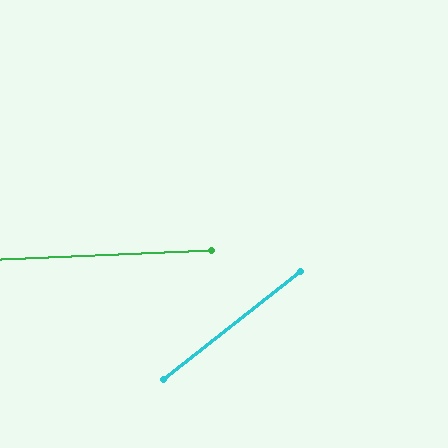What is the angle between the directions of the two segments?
Approximately 35 degrees.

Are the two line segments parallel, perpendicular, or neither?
Neither parallel nor perpendicular — they differ by about 35°.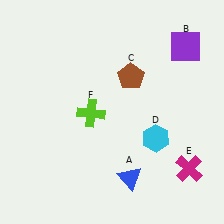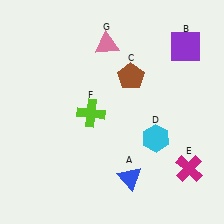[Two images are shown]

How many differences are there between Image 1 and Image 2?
There is 1 difference between the two images.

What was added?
A pink triangle (G) was added in Image 2.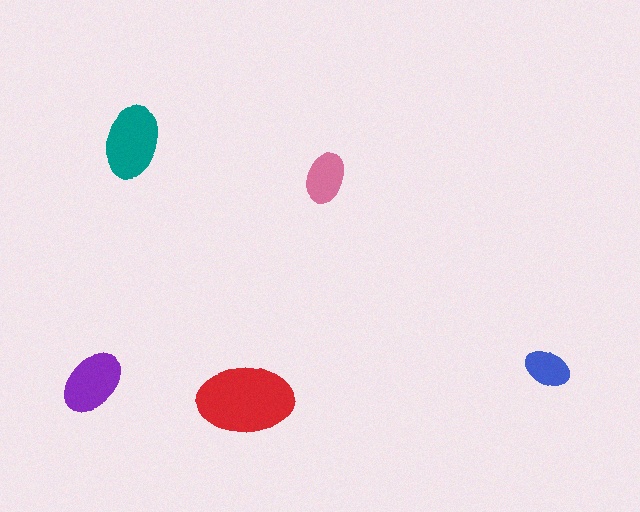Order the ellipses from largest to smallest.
the red one, the teal one, the purple one, the pink one, the blue one.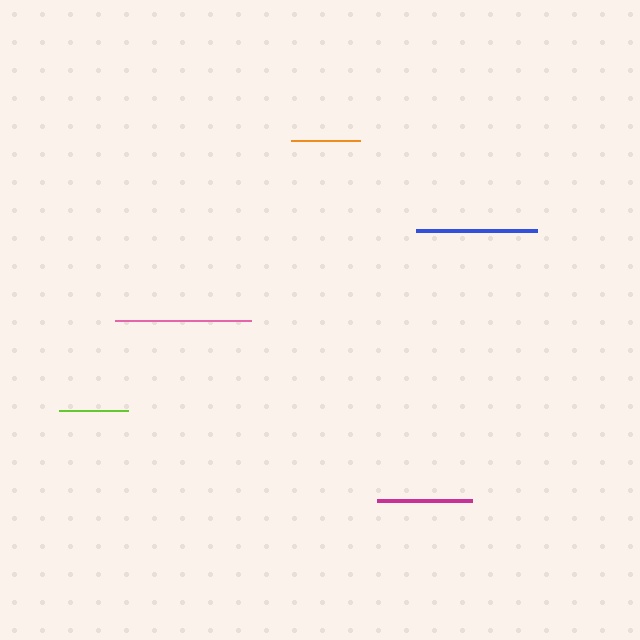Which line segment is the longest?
The pink line is the longest at approximately 136 pixels.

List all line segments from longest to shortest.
From longest to shortest: pink, blue, magenta, lime, orange.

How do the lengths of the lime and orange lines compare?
The lime and orange lines are approximately the same length.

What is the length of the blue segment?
The blue segment is approximately 120 pixels long.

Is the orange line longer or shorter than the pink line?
The pink line is longer than the orange line.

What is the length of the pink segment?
The pink segment is approximately 136 pixels long.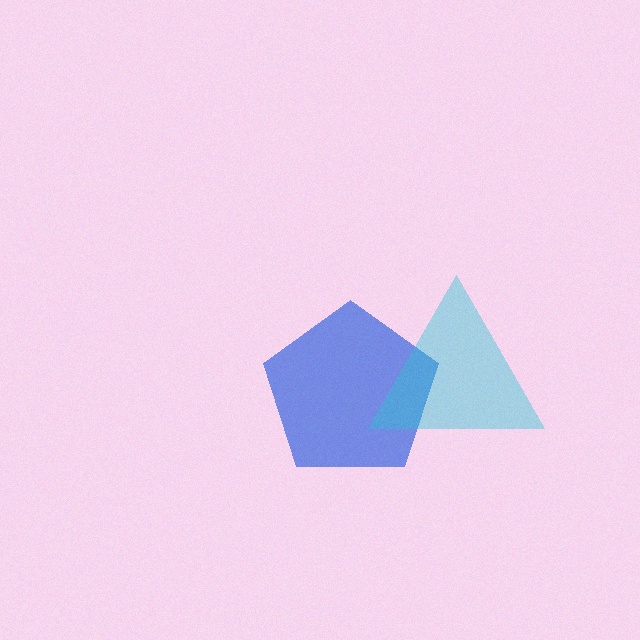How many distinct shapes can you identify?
There are 2 distinct shapes: a blue pentagon, a cyan triangle.